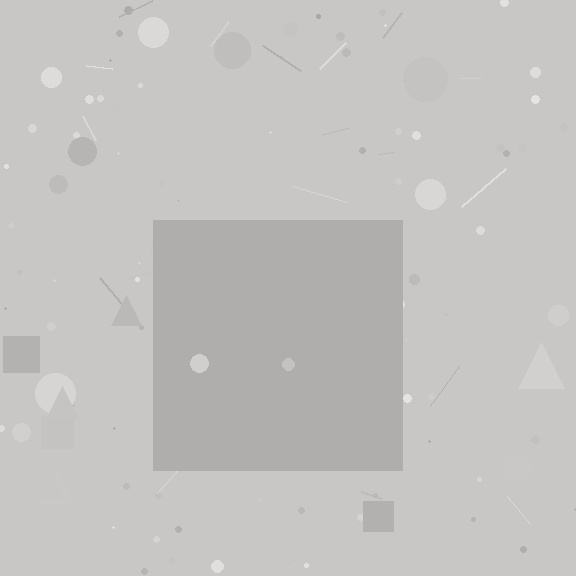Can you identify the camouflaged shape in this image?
The camouflaged shape is a square.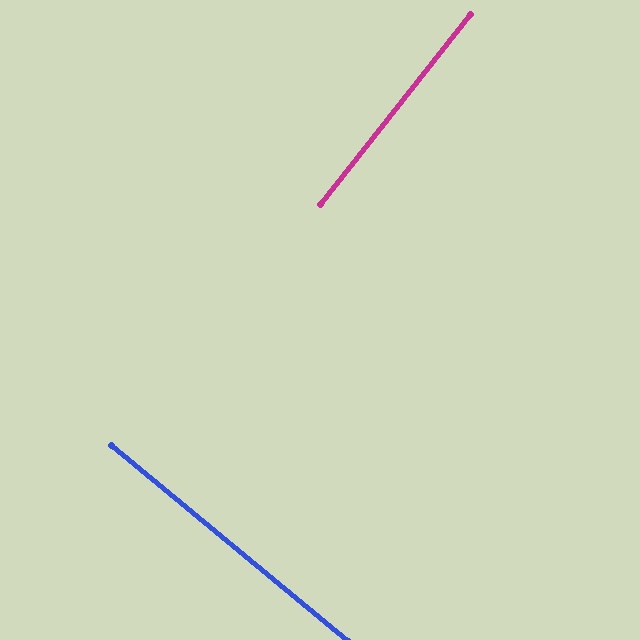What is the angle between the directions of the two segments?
Approximately 89 degrees.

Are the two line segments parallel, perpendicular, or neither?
Perpendicular — they meet at approximately 89°.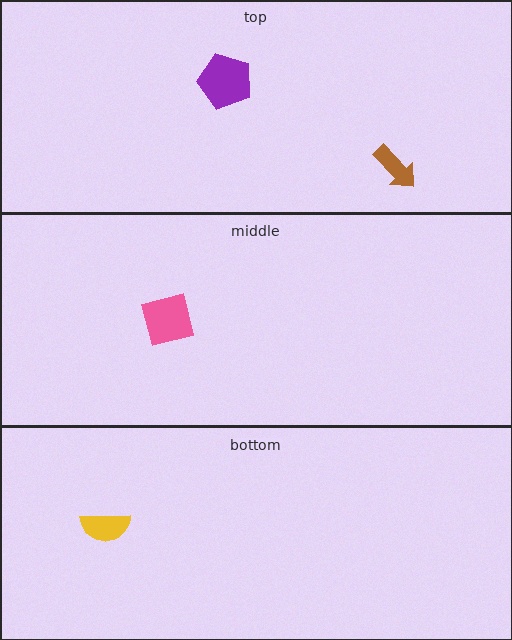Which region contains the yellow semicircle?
The bottom region.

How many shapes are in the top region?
2.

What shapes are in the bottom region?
The yellow semicircle.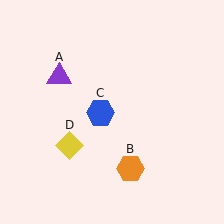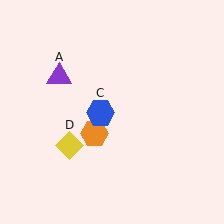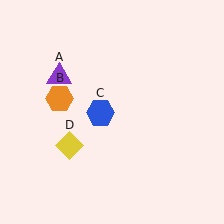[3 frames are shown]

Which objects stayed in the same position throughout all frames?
Purple triangle (object A) and blue hexagon (object C) and yellow diamond (object D) remained stationary.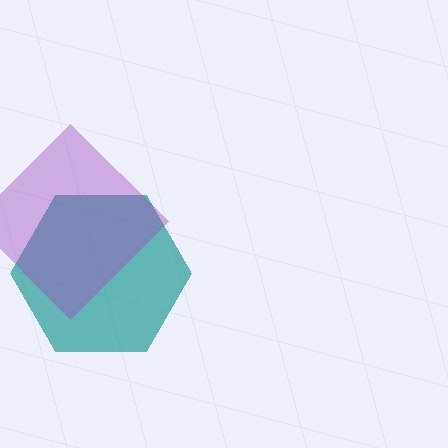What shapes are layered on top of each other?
The layered shapes are: a teal hexagon, a purple diamond.